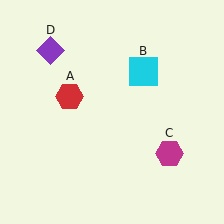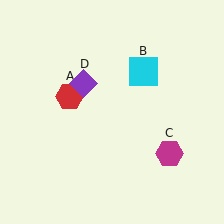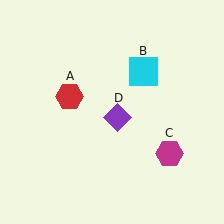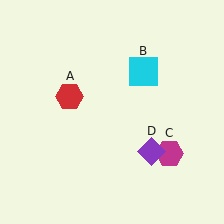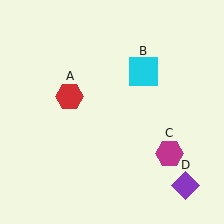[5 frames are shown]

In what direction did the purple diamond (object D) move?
The purple diamond (object D) moved down and to the right.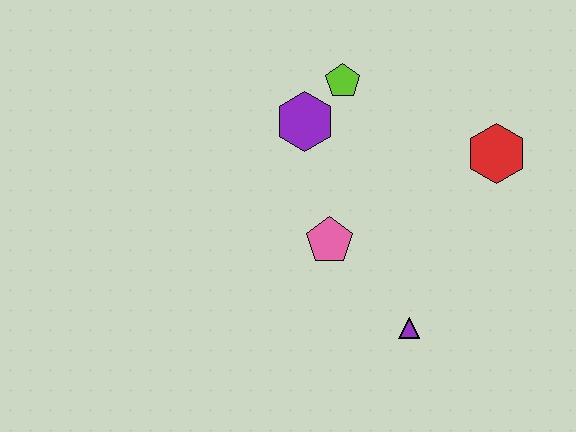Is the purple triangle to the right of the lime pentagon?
Yes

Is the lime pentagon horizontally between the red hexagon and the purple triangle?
No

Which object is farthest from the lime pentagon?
The purple triangle is farthest from the lime pentagon.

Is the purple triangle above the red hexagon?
No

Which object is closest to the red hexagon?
The lime pentagon is closest to the red hexagon.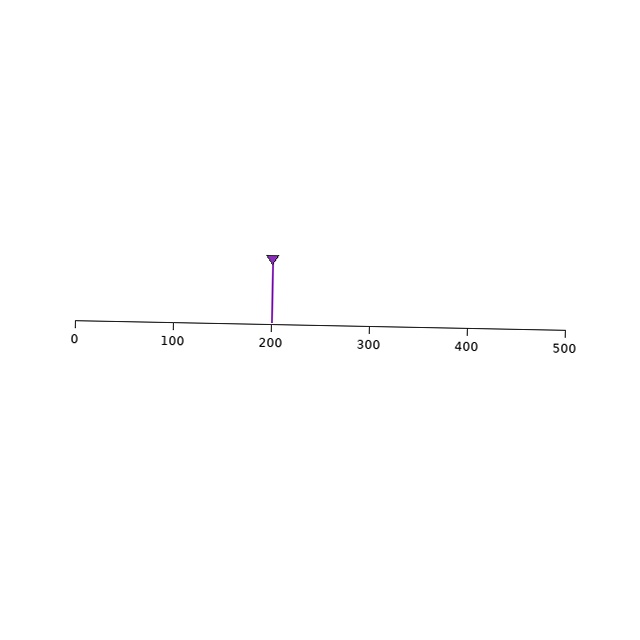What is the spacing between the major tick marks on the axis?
The major ticks are spaced 100 apart.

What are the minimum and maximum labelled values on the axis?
The axis runs from 0 to 500.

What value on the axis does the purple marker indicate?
The marker indicates approximately 200.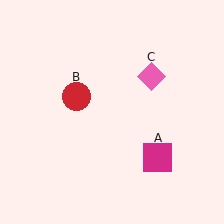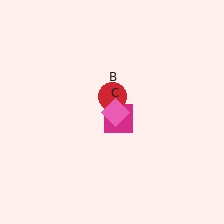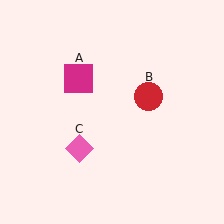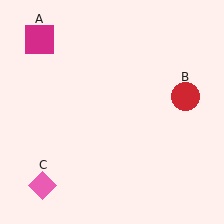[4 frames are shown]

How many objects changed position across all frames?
3 objects changed position: magenta square (object A), red circle (object B), pink diamond (object C).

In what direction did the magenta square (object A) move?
The magenta square (object A) moved up and to the left.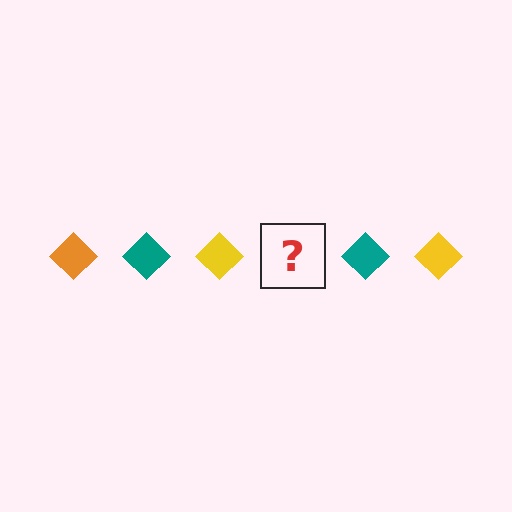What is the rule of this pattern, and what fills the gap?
The rule is that the pattern cycles through orange, teal, yellow diamonds. The gap should be filled with an orange diamond.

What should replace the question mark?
The question mark should be replaced with an orange diamond.